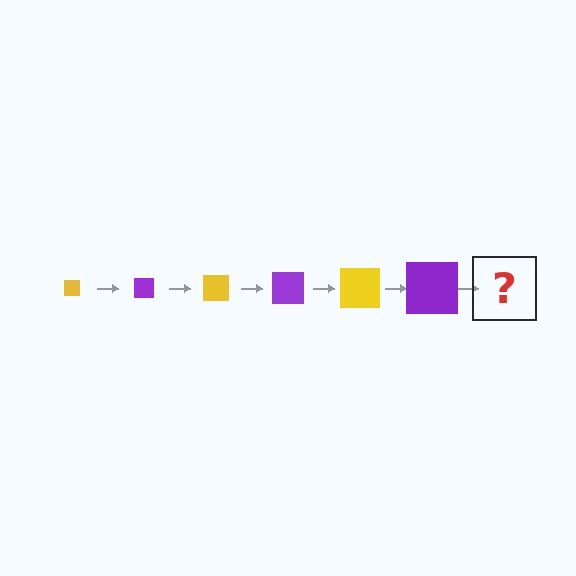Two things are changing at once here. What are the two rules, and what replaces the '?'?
The two rules are that the square grows larger each step and the color cycles through yellow and purple. The '?' should be a yellow square, larger than the previous one.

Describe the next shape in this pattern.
It should be a yellow square, larger than the previous one.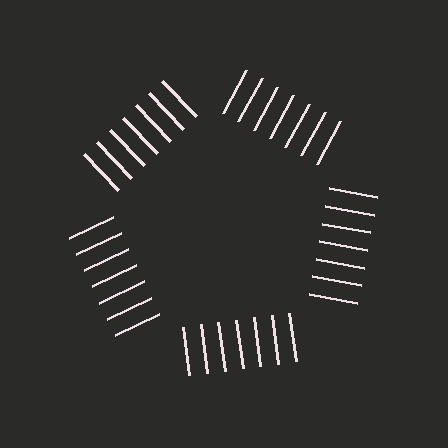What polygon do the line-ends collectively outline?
An illusory pentagon — the line segments terminate on its edges but no continuous stroke is drawn.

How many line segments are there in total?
35 — 7 along each of the 5 edges.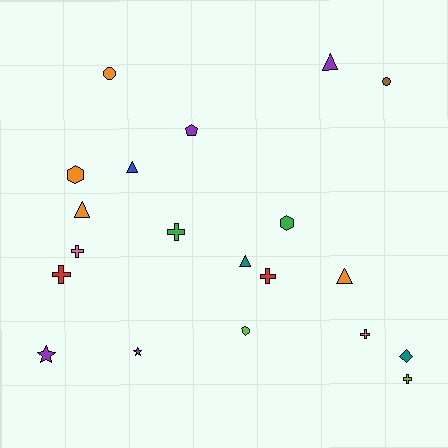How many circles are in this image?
There are 2 circles.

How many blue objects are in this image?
There is 1 blue object.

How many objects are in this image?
There are 20 objects.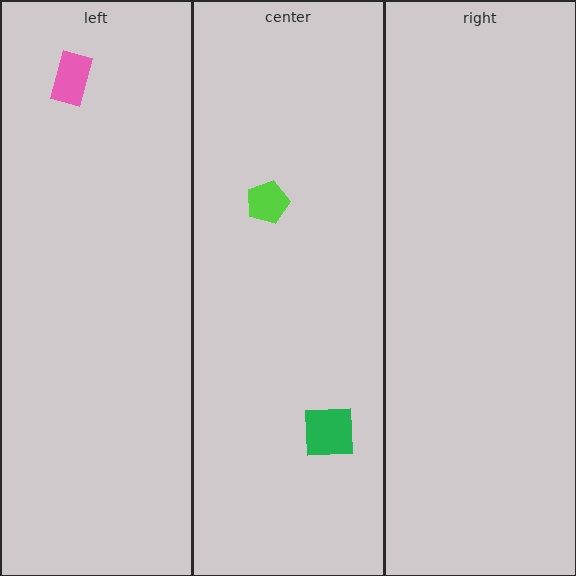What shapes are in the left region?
The pink rectangle.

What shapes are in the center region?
The green square, the lime pentagon.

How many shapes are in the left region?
1.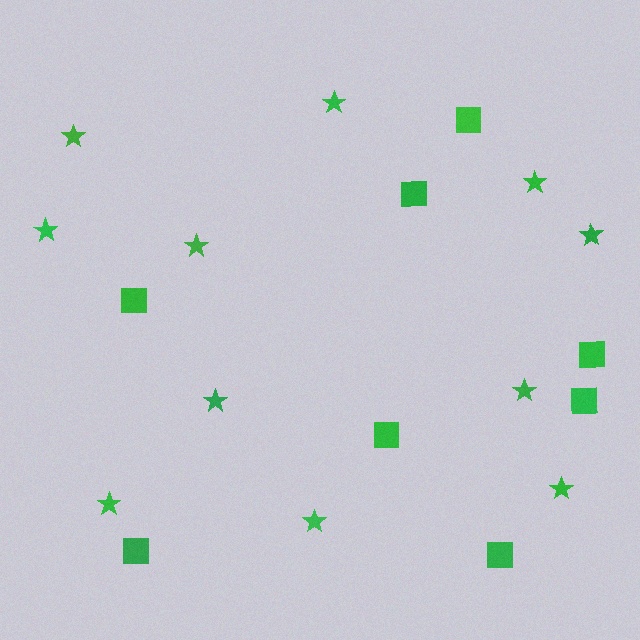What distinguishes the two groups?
There are 2 groups: one group of squares (8) and one group of stars (11).